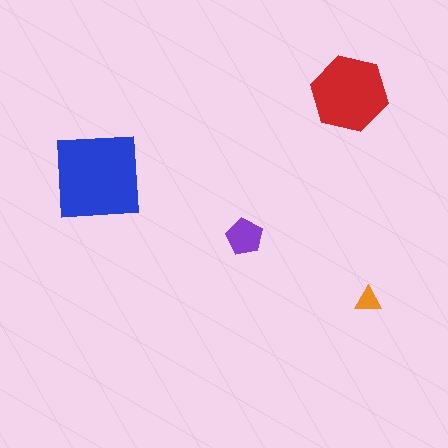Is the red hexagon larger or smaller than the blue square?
Smaller.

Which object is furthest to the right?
The orange triangle is rightmost.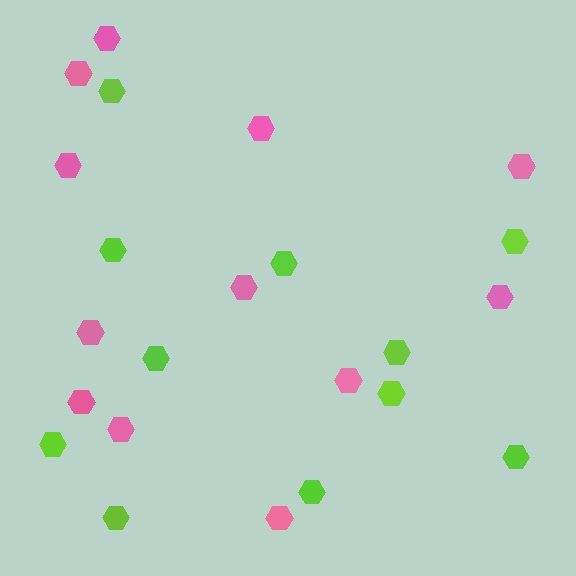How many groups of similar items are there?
There are 2 groups: one group of lime hexagons (11) and one group of pink hexagons (12).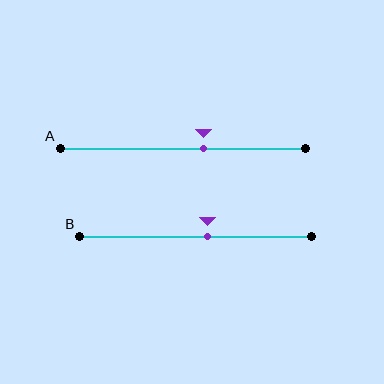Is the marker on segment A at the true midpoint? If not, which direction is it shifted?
No, the marker on segment A is shifted to the right by about 8% of the segment length.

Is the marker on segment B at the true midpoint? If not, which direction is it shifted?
No, the marker on segment B is shifted to the right by about 5% of the segment length.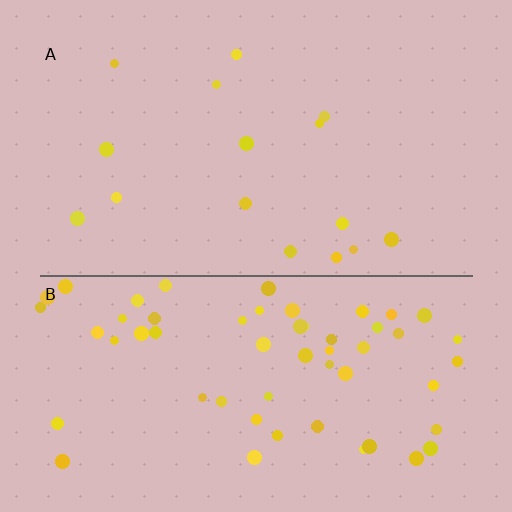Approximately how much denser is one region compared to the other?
Approximately 3.7× — region B over region A.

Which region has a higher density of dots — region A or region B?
B (the bottom).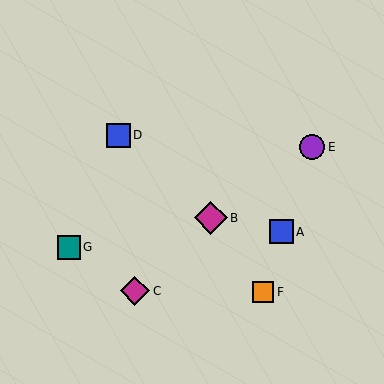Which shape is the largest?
The magenta diamond (labeled B) is the largest.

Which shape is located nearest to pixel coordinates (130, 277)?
The magenta diamond (labeled C) at (135, 291) is nearest to that location.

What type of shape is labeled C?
Shape C is a magenta diamond.